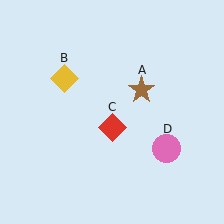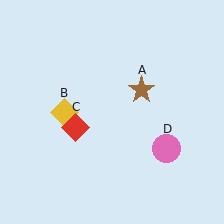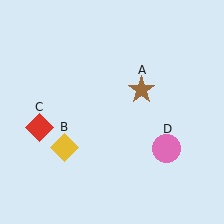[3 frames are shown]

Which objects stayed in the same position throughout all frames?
Brown star (object A) and pink circle (object D) remained stationary.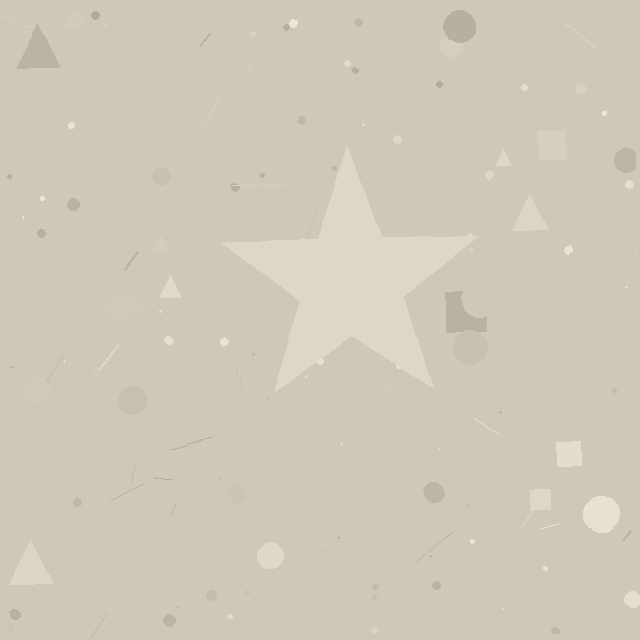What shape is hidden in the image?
A star is hidden in the image.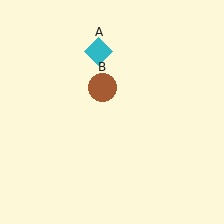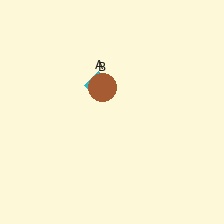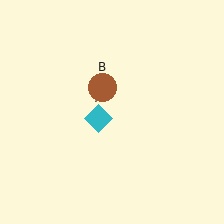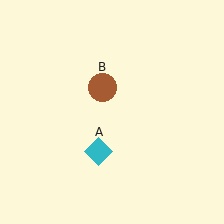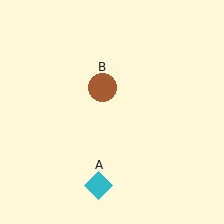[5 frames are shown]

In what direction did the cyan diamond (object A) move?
The cyan diamond (object A) moved down.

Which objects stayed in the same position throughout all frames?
Brown circle (object B) remained stationary.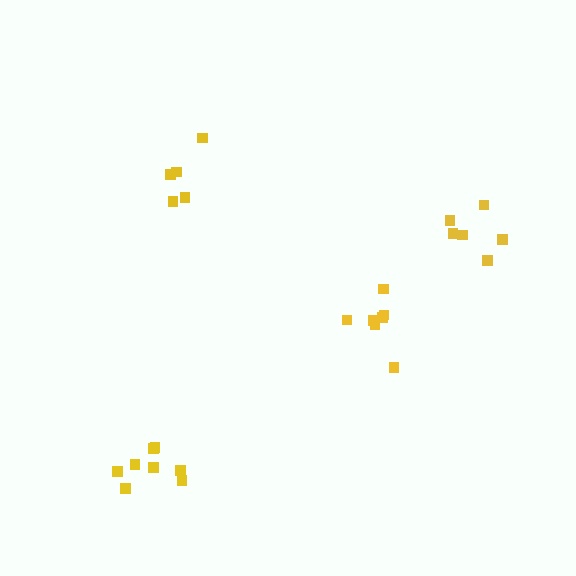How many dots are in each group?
Group 1: 6 dots, Group 2: 8 dots, Group 3: 5 dots, Group 4: 7 dots (26 total).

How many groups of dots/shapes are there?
There are 4 groups.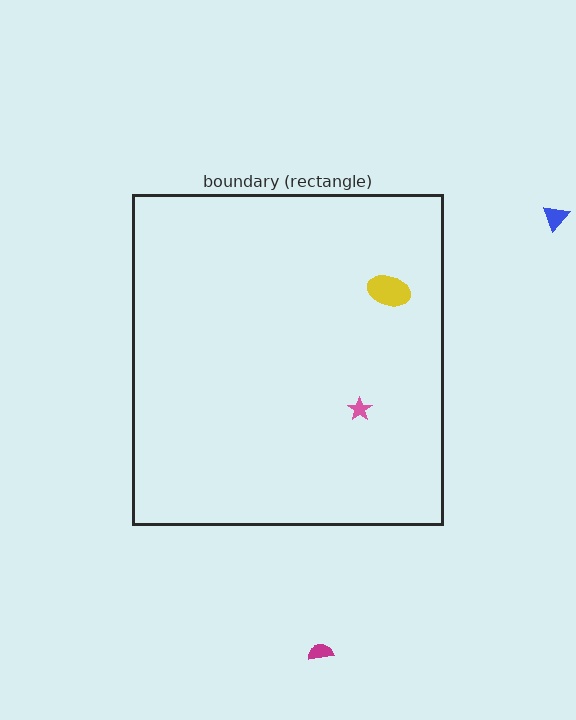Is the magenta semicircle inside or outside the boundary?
Outside.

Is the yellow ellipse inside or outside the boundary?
Inside.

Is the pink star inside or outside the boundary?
Inside.